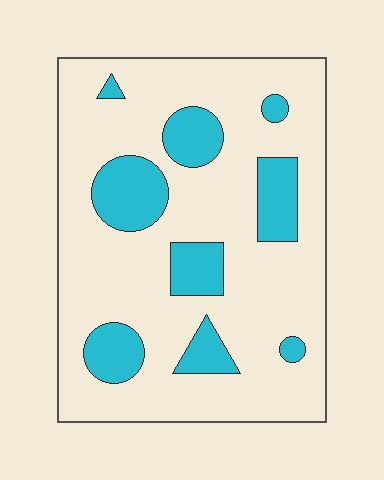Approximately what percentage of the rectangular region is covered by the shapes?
Approximately 20%.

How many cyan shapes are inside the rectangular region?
9.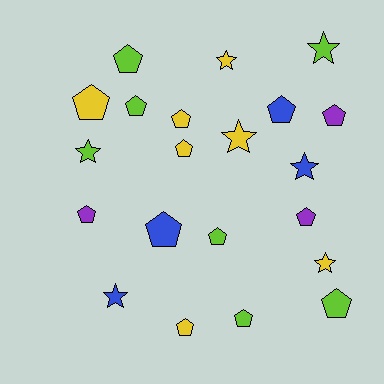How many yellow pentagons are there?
There are 4 yellow pentagons.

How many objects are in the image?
There are 21 objects.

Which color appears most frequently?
Yellow, with 7 objects.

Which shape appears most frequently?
Pentagon, with 14 objects.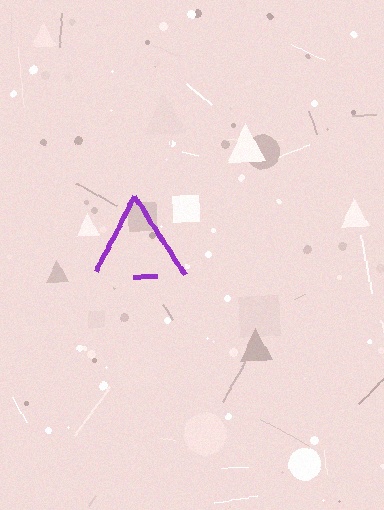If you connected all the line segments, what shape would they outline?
They would outline a triangle.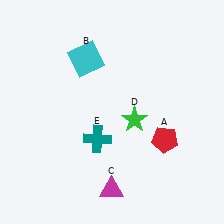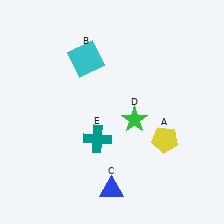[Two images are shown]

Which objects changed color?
A changed from red to yellow. C changed from magenta to blue.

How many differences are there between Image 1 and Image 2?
There are 2 differences between the two images.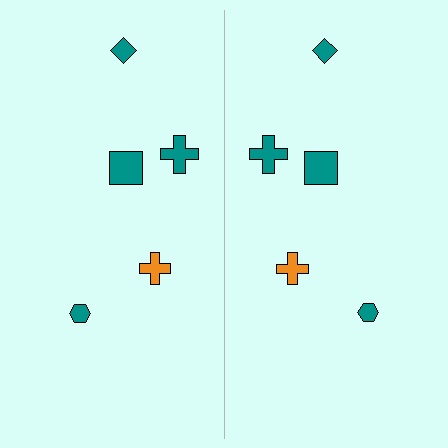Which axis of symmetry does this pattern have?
The pattern has a vertical axis of symmetry running through the center of the image.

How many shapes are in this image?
There are 10 shapes in this image.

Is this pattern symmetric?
Yes, this pattern has bilateral (reflection) symmetry.